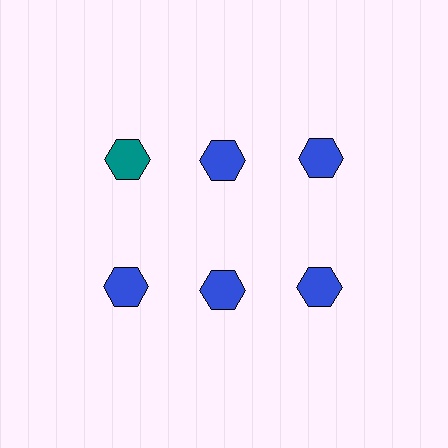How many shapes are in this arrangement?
There are 6 shapes arranged in a grid pattern.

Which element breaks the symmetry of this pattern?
The teal hexagon in the top row, leftmost column breaks the symmetry. All other shapes are blue hexagons.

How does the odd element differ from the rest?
It has a different color: teal instead of blue.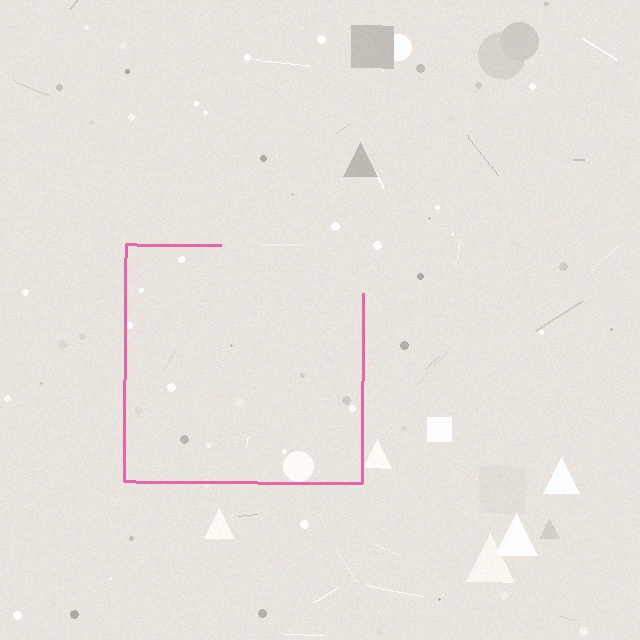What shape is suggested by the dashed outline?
The dashed outline suggests a square.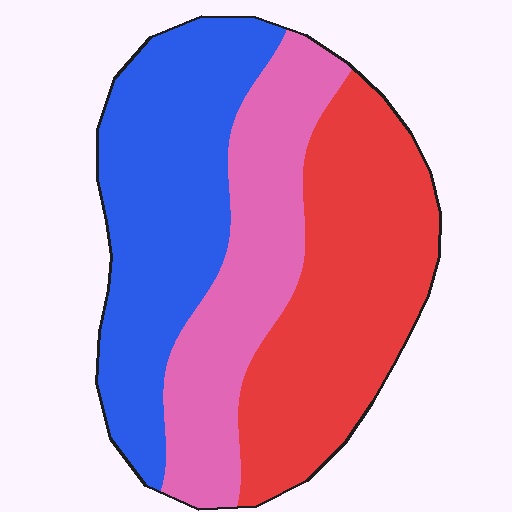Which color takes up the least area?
Pink, at roughly 30%.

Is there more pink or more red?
Red.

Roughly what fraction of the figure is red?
Red takes up between a third and a half of the figure.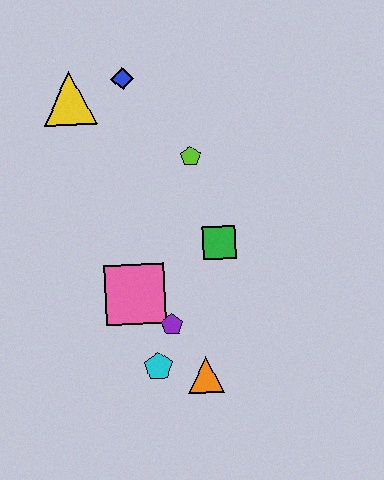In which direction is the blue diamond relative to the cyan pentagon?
The blue diamond is above the cyan pentagon.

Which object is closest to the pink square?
The purple pentagon is closest to the pink square.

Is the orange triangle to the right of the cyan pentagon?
Yes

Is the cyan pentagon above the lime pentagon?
No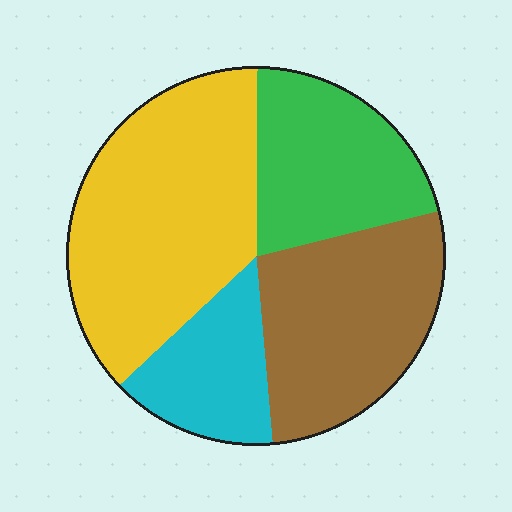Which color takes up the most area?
Yellow, at roughly 35%.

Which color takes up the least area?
Cyan, at roughly 15%.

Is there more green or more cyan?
Green.